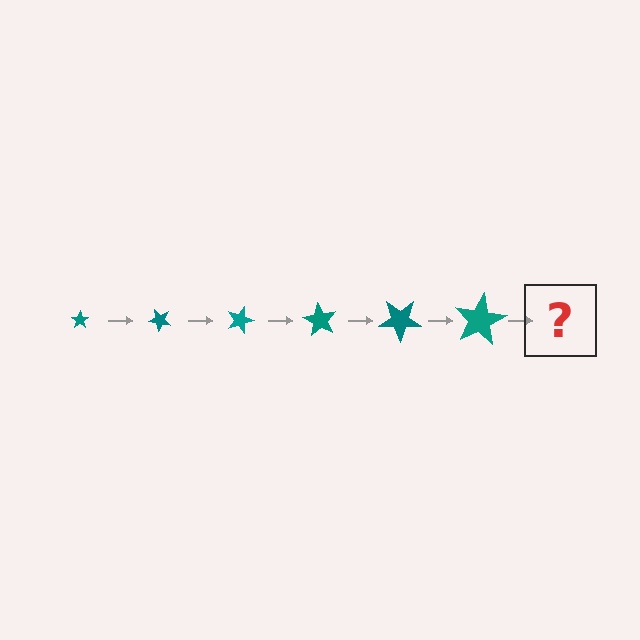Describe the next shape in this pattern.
It should be a star, larger than the previous one and rotated 270 degrees from the start.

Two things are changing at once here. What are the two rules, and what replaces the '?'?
The two rules are that the star grows larger each step and it rotates 45 degrees each step. The '?' should be a star, larger than the previous one and rotated 270 degrees from the start.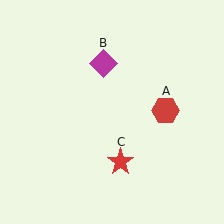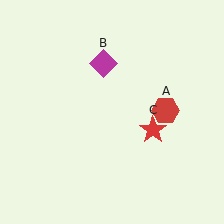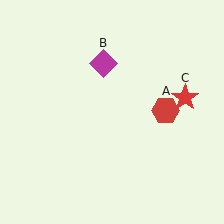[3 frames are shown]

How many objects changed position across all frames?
1 object changed position: red star (object C).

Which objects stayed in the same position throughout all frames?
Red hexagon (object A) and magenta diamond (object B) remained stationary.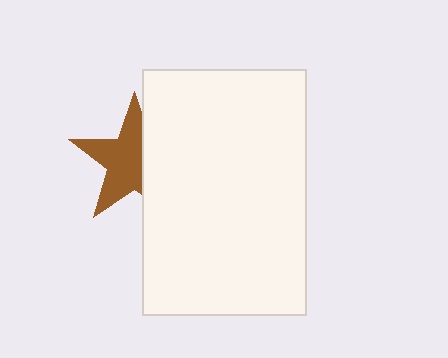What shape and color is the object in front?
The object in front is a white rectangle.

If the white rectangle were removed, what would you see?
You would see the complete brown star.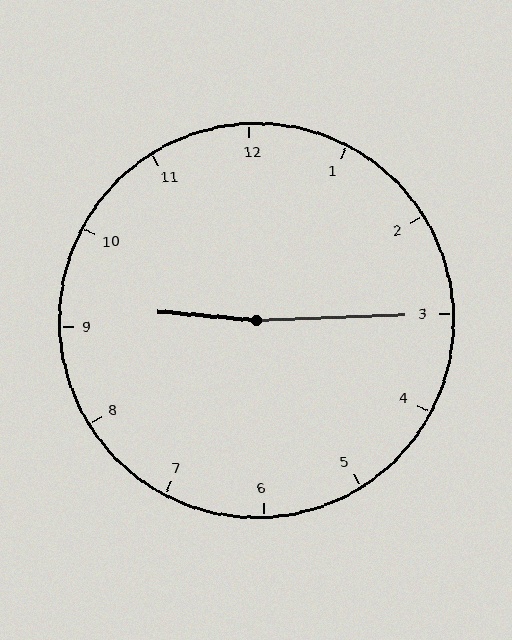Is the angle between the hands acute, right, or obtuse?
It is obtuse.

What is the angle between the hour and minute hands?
Approximately 172 degrees.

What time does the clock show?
9:15.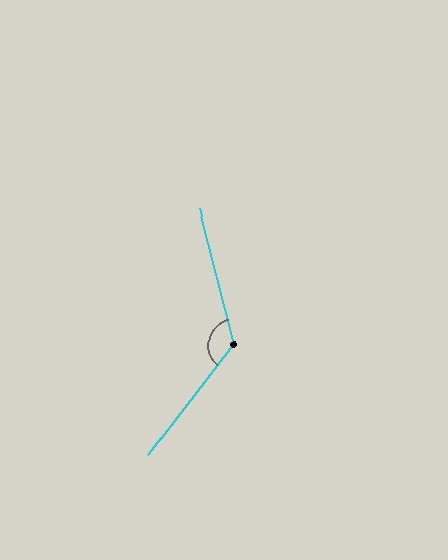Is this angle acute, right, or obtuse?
It is obtuse.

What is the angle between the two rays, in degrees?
Approximately 128 degrees.